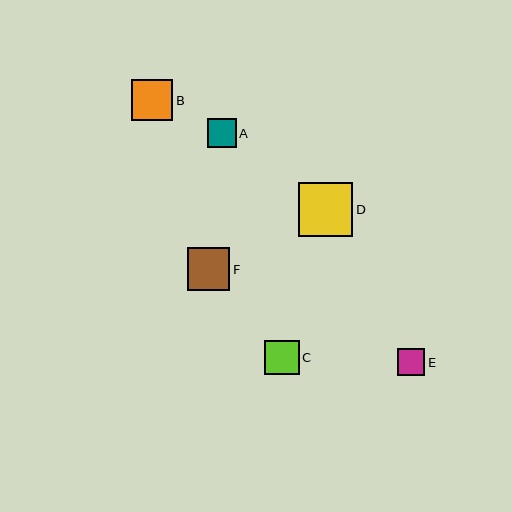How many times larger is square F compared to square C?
Square F is approximately 1.2 times the size of square C.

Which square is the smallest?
Square E is the smallest with a size of approximately 27 pixels.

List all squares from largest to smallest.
From largest to smallest: D, F, B, C, A, E.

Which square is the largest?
Square D is the largest with a size of approximately 54 pixels.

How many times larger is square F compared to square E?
Square F is approximately 1.6 times the size of square E.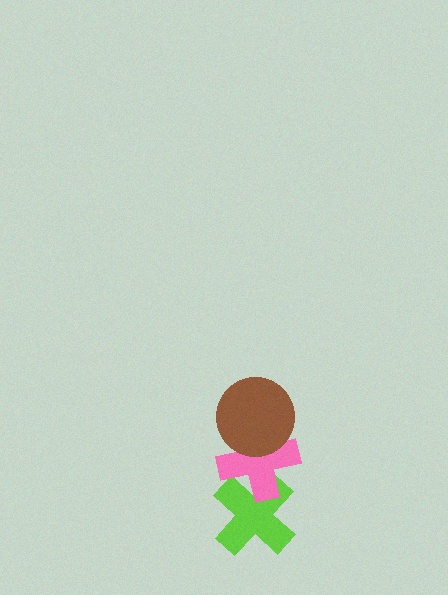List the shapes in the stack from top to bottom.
From top to bottom: the brown circle, the pink cross, the lime cross.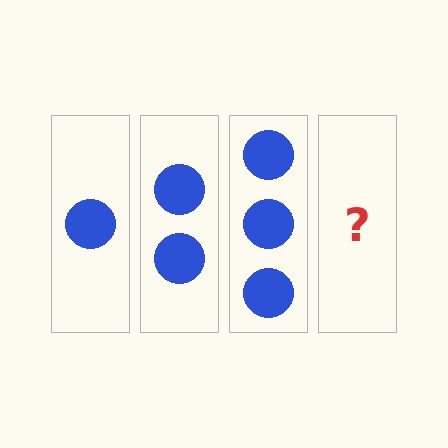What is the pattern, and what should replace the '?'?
The pattern is that each step adds one more circle. The '?' should be 4 circles.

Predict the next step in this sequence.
The next step is 4 circles.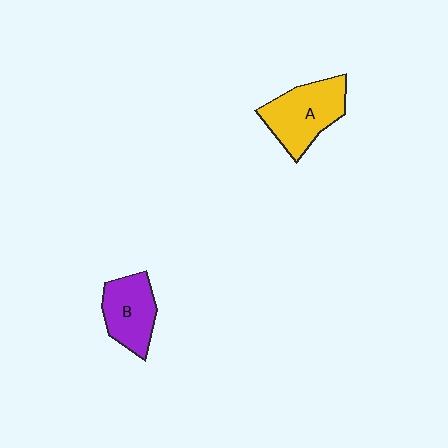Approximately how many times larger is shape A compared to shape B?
Approximately 1.3 times.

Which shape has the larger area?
Shape A (yellow).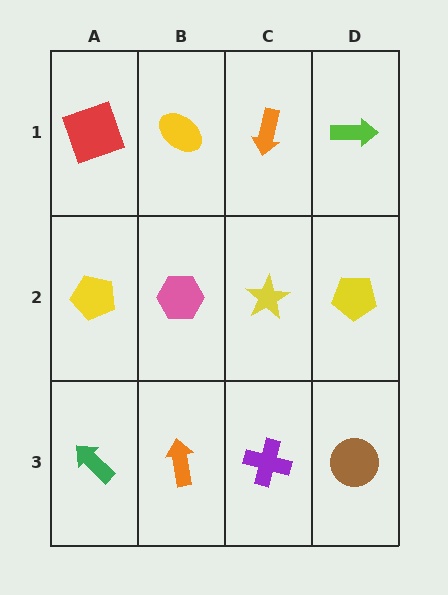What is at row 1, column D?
A lime arrow.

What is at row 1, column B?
A yellow ellipse.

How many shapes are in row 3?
4 shapes.